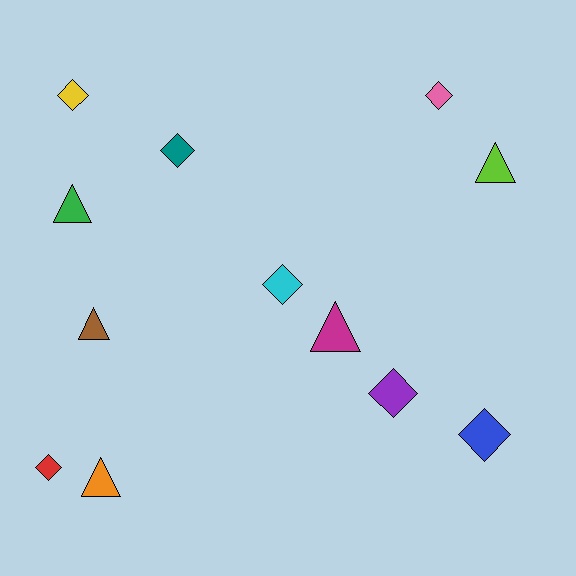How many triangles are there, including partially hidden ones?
There are 5 triangles.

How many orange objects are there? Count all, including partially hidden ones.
There is 1 orange object.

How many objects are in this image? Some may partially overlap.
There are 12 objects.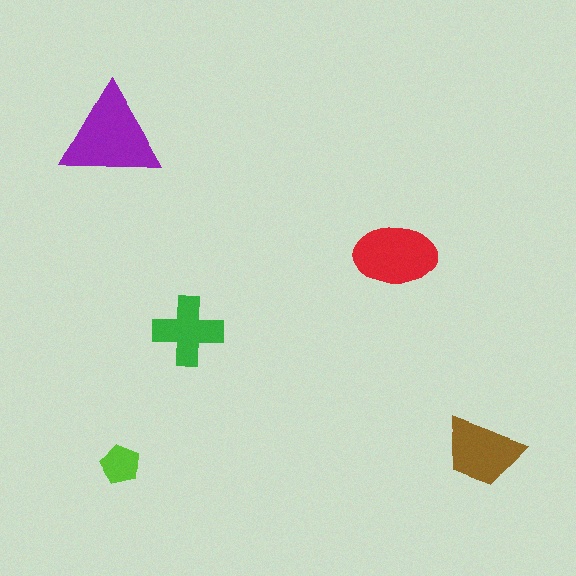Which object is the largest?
The purple triangle.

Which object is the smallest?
The lime pentagon.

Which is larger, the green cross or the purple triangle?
The purple triangle.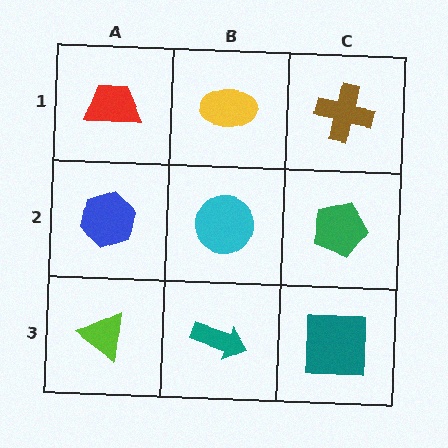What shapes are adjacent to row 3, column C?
A green pentagon (row 2, column C), a teal arrow (row 3, column B).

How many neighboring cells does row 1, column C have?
2.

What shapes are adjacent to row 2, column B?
A yellow ellipse (row 1, column B), a teal arrow (row 3, column B), a blue hexagon (row 2, column A), a green pentagon (row 2, column C).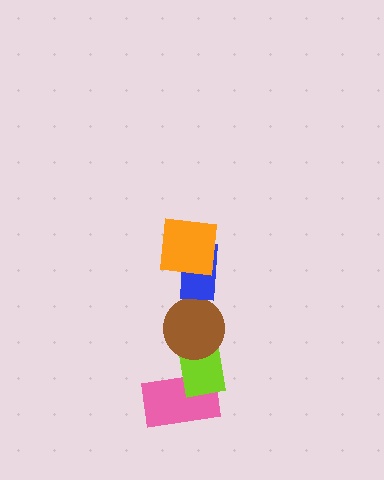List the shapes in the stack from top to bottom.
From top to bottom: the orange square, the blue rectangle, the brown circle, the lime rectangle, the pink rectangle.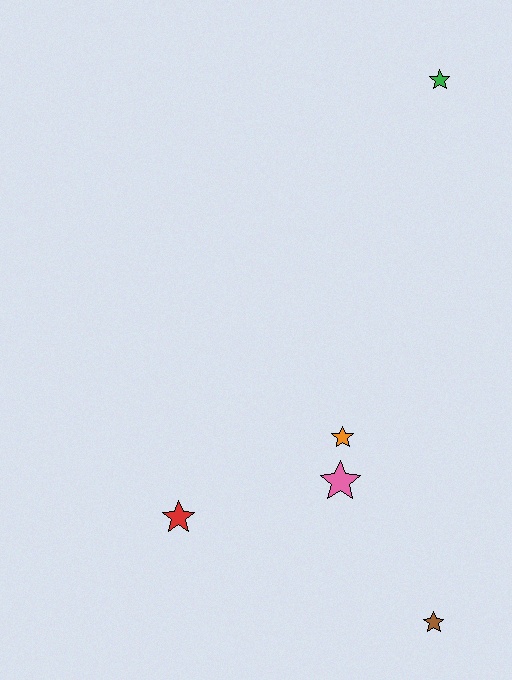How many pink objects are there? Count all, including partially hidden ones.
There is 1 pink object.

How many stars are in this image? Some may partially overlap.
There are 5 stars.